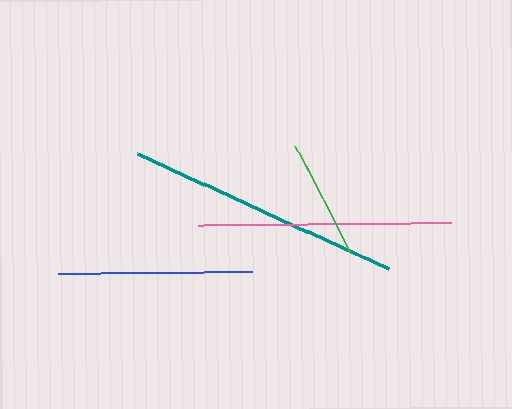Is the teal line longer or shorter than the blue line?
The teal line is longer than the blue line.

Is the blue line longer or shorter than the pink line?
The pink line is longer than the blue line.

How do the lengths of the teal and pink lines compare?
The teal and pink lines are approximately the same length.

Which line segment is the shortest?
The green line is the shortest at approximately 122 pixels.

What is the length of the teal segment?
The teal segment is approximately 276 pixels long.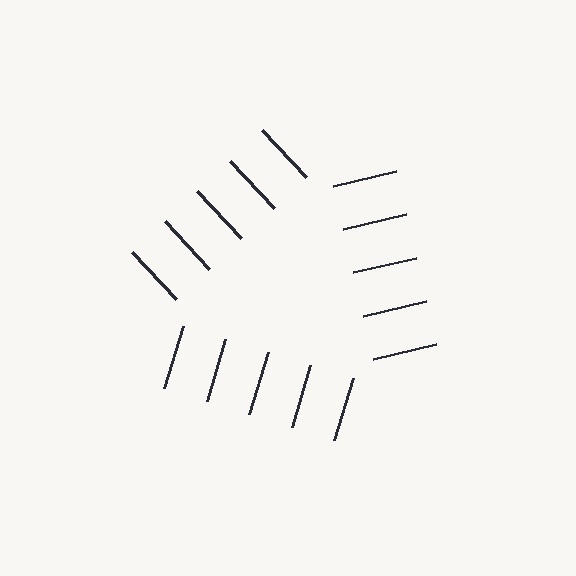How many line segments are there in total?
15 — 5 along each of the 3 edges.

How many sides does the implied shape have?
3 sides — the line-ends trace a triangle.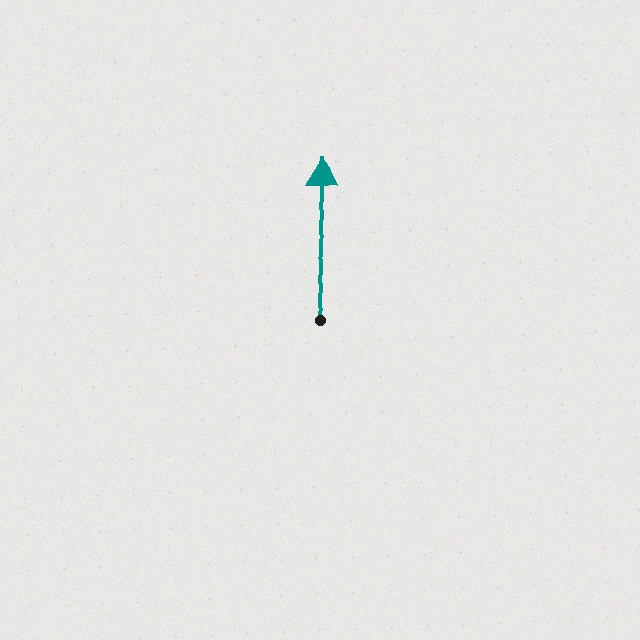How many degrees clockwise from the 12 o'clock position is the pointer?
Approximately 3 degrees.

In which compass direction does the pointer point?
North.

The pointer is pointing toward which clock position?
Roughly 12 o'clock.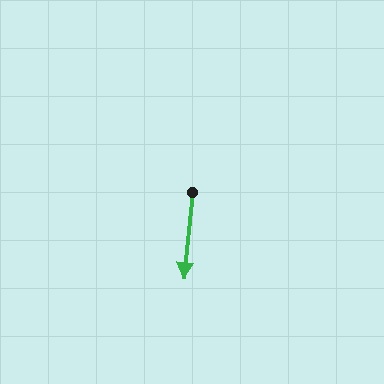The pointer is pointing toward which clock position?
Roughly 6 o'clock.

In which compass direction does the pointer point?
South.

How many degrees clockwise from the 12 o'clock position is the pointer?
Approximately 186 degrees.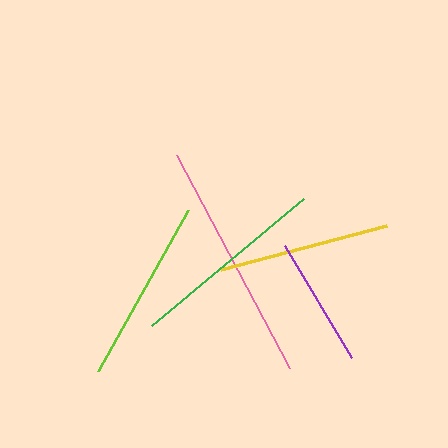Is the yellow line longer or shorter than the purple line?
The yellow line is longer than the purple line.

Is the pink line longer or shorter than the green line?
The pink line is longer than the green line.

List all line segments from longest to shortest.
From longest to shortest: pink, green, lime, yellow, purple.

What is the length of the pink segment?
The pink segment is approximately 241 pixels long.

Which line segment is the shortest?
The purple line is the shortest at approximately 130 pixels.